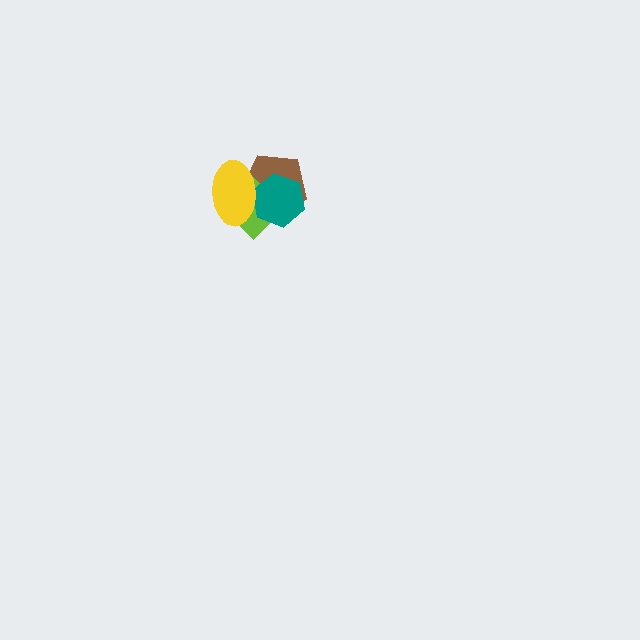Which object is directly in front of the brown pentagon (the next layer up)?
The lime diamond is directly in front of the brown pentagon.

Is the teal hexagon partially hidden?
Yes, it is partially covered by another shape.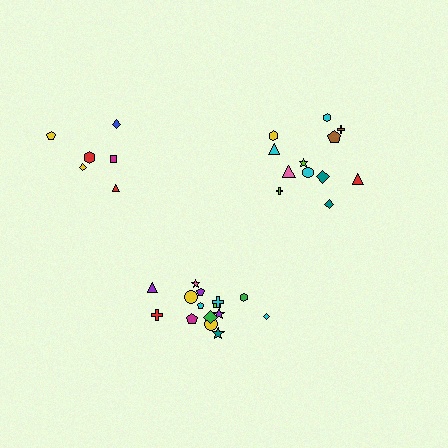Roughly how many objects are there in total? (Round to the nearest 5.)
Roughly 35 objects in total.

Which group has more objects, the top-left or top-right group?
The top-right group.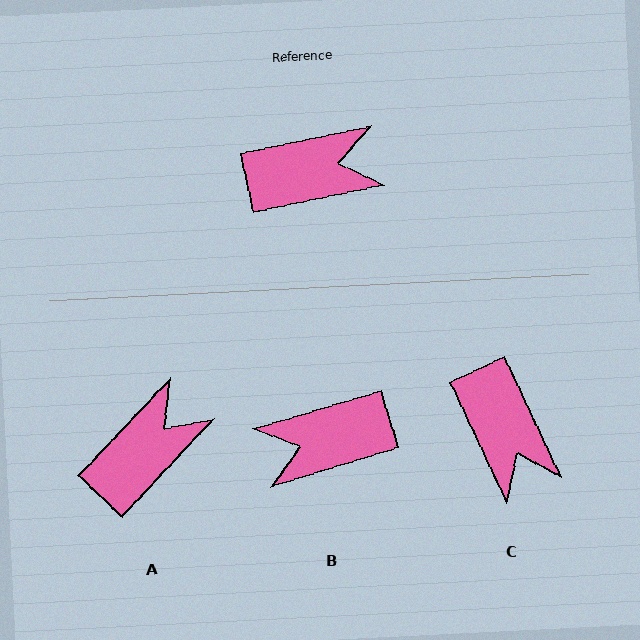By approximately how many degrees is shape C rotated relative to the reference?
Approximately 77 degrees clockwise.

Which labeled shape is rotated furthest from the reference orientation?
B, about 175 degrees away.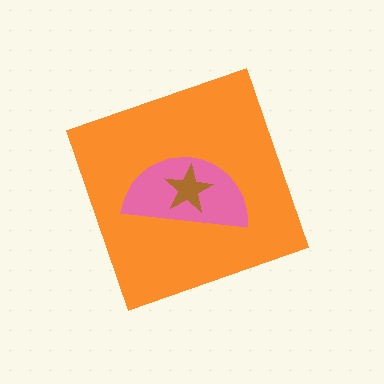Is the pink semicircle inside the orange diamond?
Yes.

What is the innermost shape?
The brown star.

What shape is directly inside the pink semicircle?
The brown star.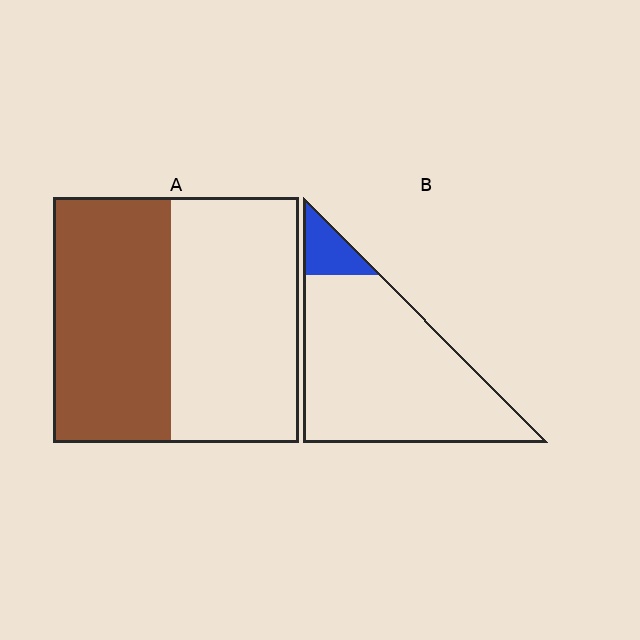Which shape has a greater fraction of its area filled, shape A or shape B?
Shape A.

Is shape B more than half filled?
No.